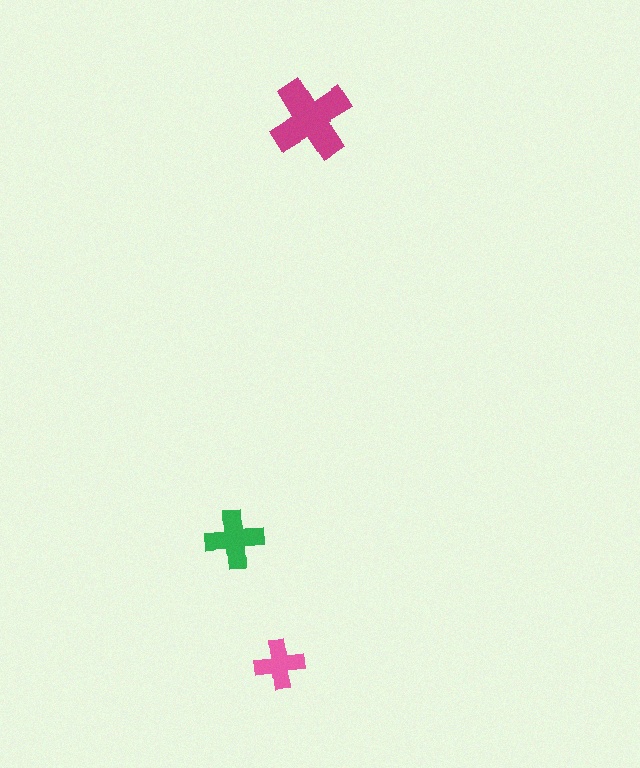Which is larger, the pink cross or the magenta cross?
The magenta one.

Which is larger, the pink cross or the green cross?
The green one.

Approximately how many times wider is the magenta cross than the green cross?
About 1.5 times wider.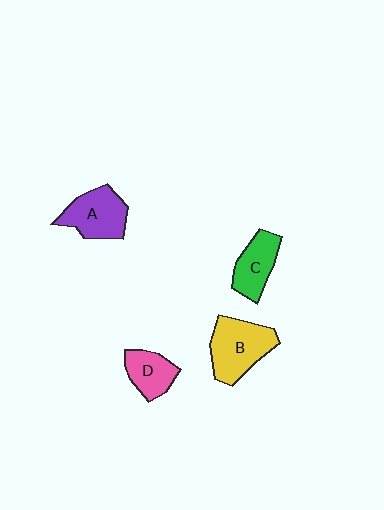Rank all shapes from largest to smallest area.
From largest to smallest: B (yellow), A (purple), C (green), D (pink).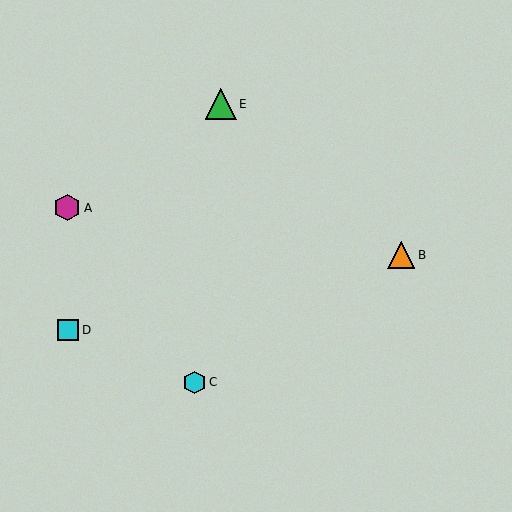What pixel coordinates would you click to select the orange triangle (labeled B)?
Click at (401, 255) to select the orange triangle B.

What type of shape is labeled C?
Shape C is a cyan hexagon.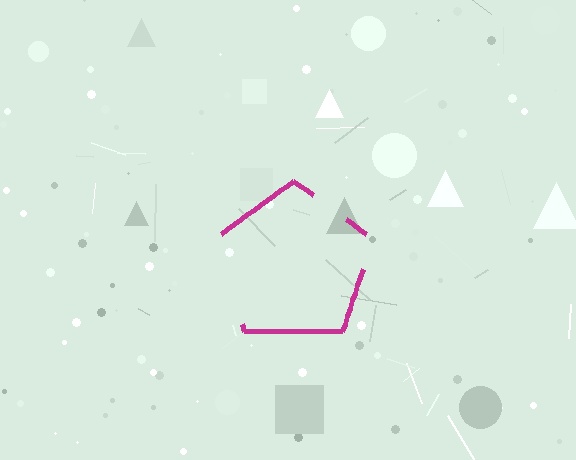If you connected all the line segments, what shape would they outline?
They would outline a pentagon.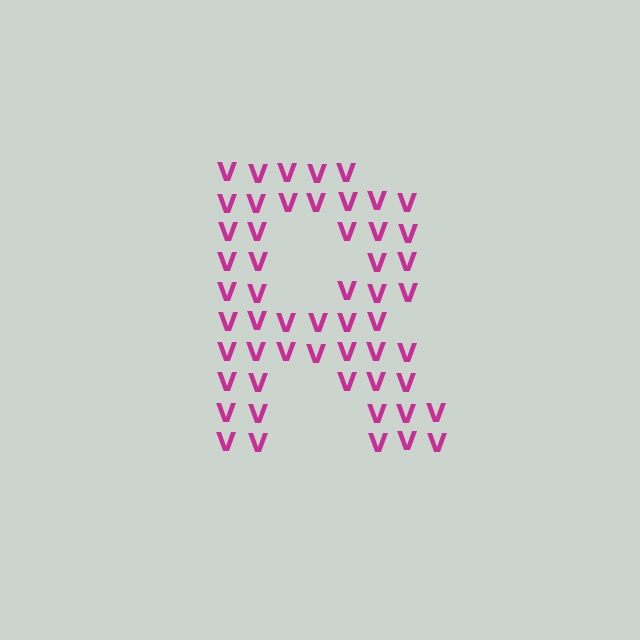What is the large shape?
The large shape is the letter R.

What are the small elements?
The small elements are letter V's.